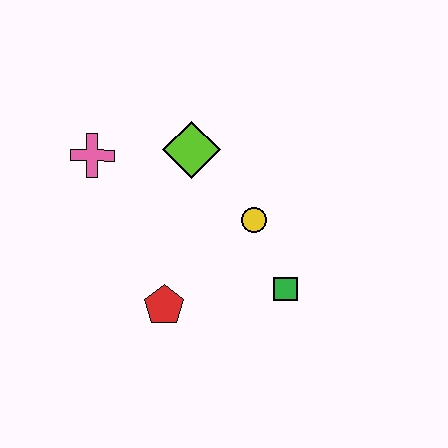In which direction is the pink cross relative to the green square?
The pink cross is to the left of the green square.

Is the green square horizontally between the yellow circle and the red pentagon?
No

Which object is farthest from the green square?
The pink cross is farthest from the green square.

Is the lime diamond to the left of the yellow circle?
Yes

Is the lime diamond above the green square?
Yes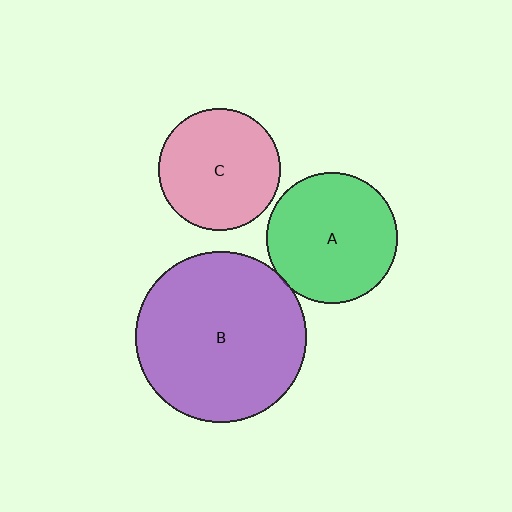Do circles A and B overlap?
Yes.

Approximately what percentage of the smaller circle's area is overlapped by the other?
Approximately 5%.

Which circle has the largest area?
Circle B (purple).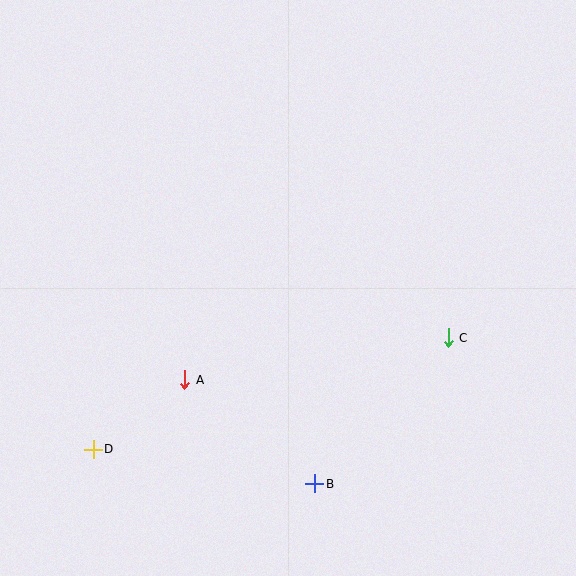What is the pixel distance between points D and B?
The distance between D and B is 224 pixels.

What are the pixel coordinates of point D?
Point D is at (93, 449).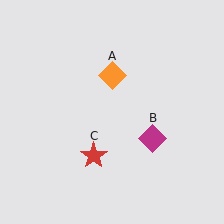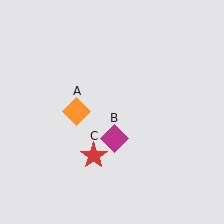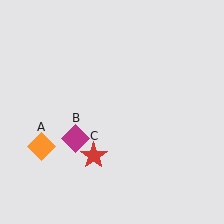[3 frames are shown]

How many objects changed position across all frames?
2 objects changed position: orange diamond (object A), magenta diamond (object B).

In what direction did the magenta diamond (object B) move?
The magenta diamond (object B) moved left.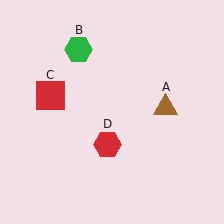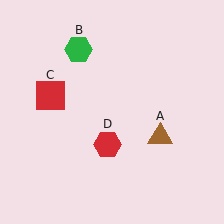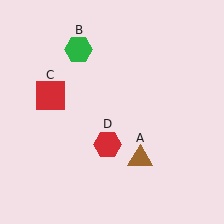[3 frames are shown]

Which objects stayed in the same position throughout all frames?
Green hexagon (object B) and red square (object C) and red hexagon (object D) remained stationary.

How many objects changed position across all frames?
1 object changed position: brown triangle (object A).